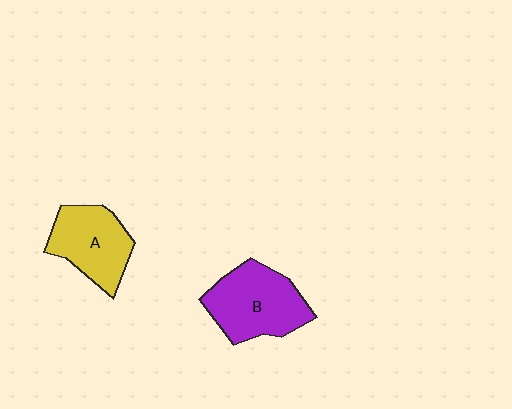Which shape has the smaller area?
Shape A (yellow).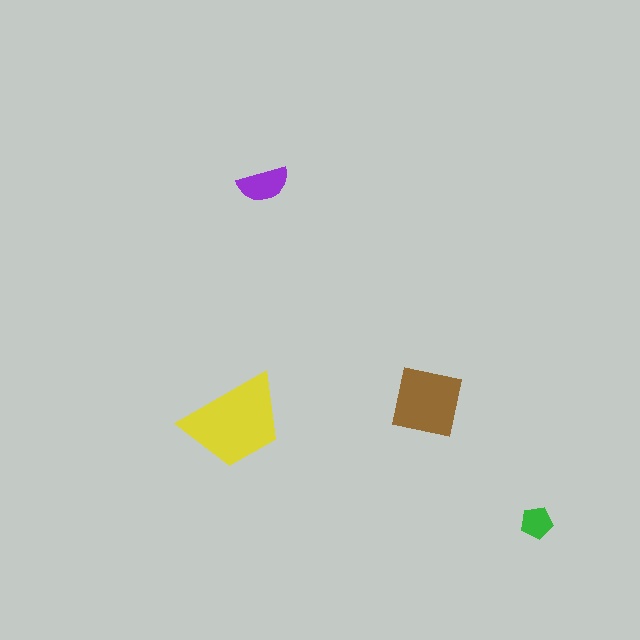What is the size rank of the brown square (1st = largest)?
2nd.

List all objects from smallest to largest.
The green pentagon, the purple semicircle, the brown square, the yellow trapezoid.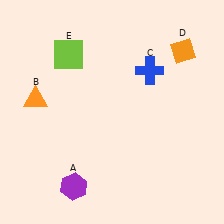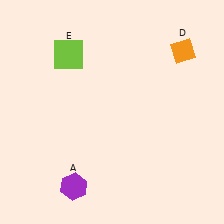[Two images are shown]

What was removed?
The blue cross (C), the orange triangle (B) were removed in Image 2.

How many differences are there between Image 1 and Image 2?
There are 2 differences between the two images.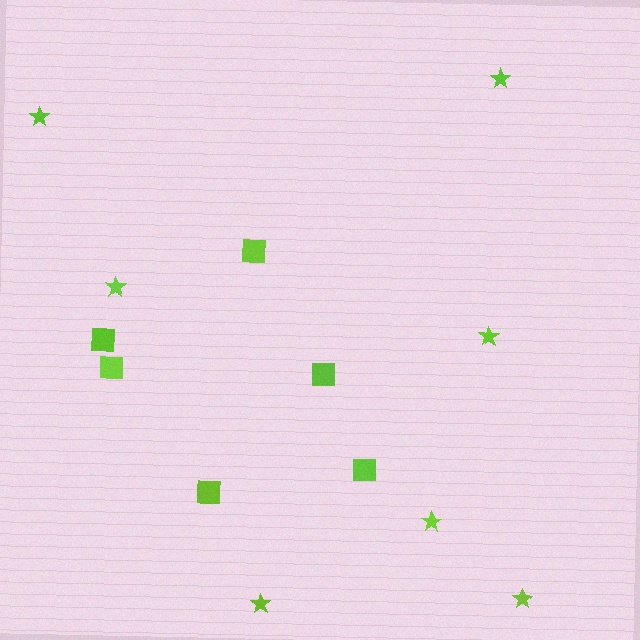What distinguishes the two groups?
There are 2 groups: one group of squares (6) and one group of stars (7).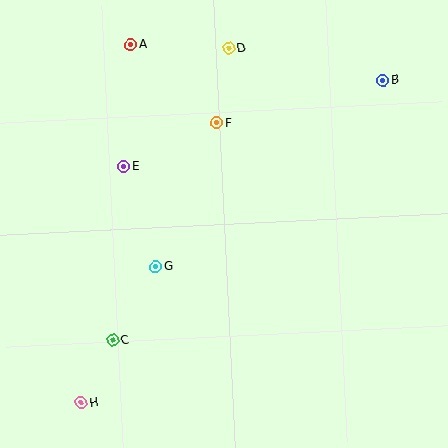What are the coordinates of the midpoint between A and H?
The midpoint between A and H is at (106, 224).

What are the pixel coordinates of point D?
Point D is at (229, 48).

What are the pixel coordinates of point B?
Point B is at (383, 80).